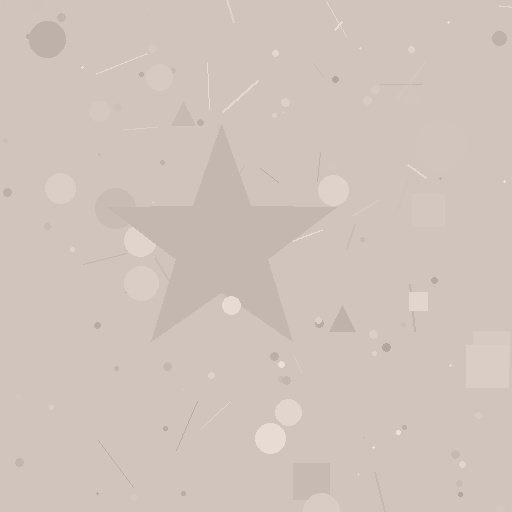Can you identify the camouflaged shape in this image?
The camouflaged shape is a star.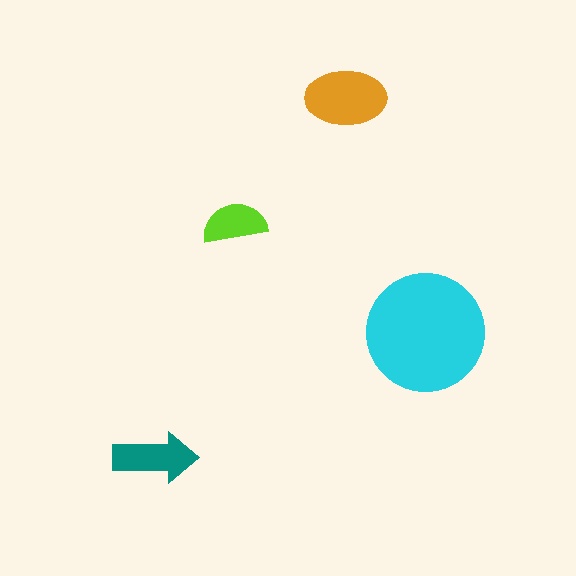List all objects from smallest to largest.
The lime semicircle, the teal arrow, the orange ellipse, the cyan circle.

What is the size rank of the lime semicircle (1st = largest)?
4th.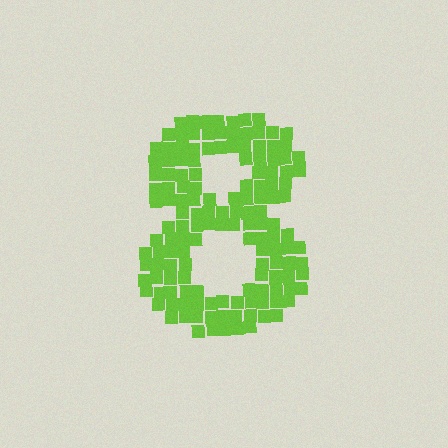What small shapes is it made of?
It is made of small squares.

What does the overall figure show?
The overall figure shows the digit 8.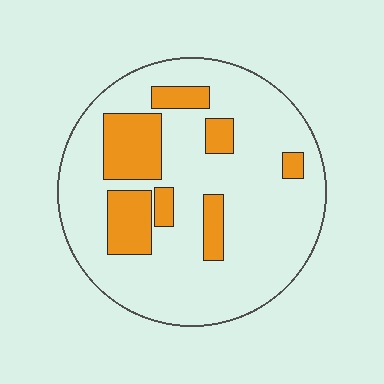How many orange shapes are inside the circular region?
7.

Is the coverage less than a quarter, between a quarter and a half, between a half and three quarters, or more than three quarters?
Less than a quarter.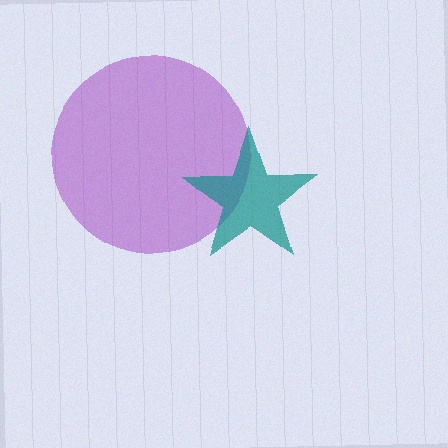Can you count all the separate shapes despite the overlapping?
Yes, there are 2 separate shapes.